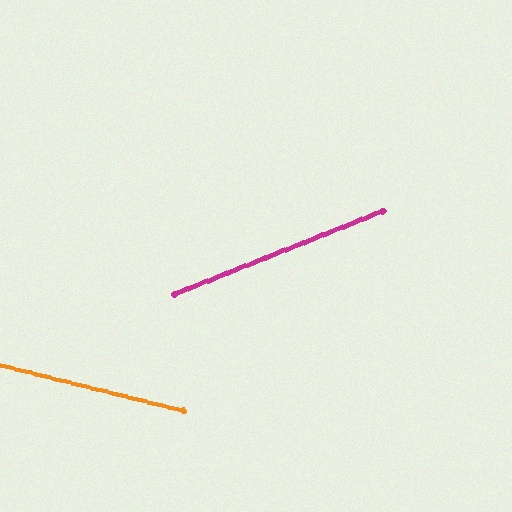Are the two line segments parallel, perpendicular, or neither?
Neither parallel nor perpendicular — they differ by about 36°.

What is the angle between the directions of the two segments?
Approximately 36 degrees.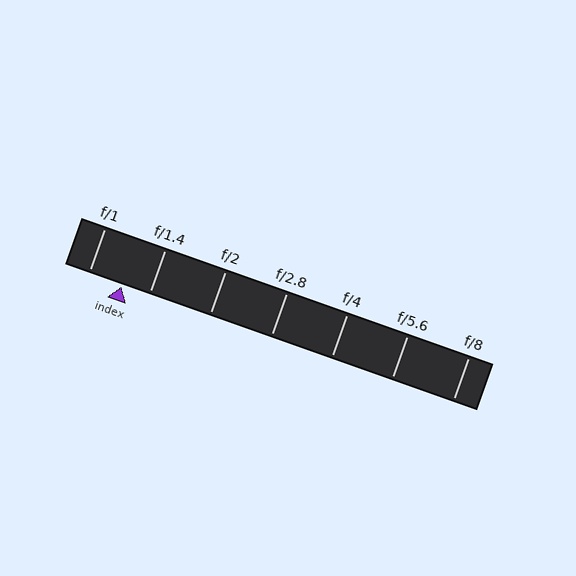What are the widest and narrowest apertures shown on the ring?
The widest aperture shown is f/1 and the narrowest is f/8.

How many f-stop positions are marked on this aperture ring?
There are 7 f-stop positions marked.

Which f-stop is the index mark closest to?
The index mark is closest to f/1.4.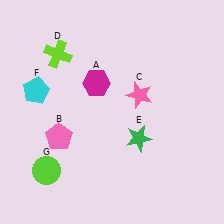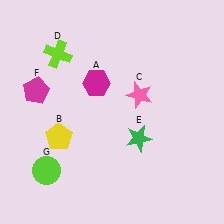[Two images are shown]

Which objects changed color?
B changed from pink to yellow. F changed from cyan to magenta.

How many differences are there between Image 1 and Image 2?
There are 2 differences between the two images.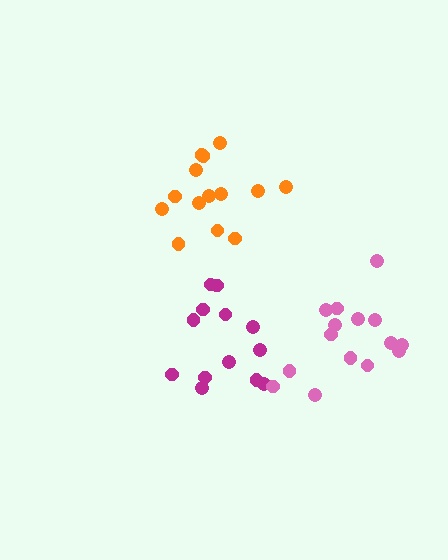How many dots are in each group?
Group 1: 15 dots, Group 2: 13 dots, Group 3: 15 dots (43 total).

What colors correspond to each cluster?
The clusters are colored: orange, magenta, pink.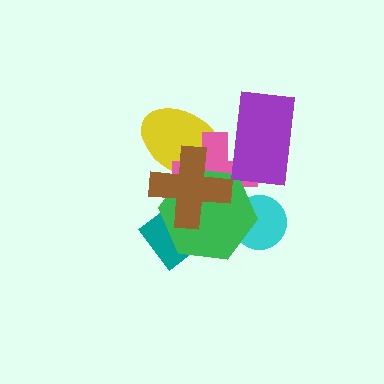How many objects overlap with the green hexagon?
5 objects overlap with the green hexagon.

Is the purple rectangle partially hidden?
No, no other shape covers it.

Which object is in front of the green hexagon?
The brown cross is in front of the green hexagon.